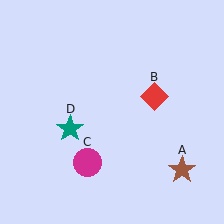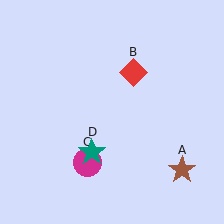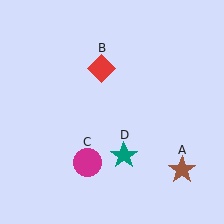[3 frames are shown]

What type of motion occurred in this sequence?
The red diamond (object B), teal star (object D) rotated counterclockwise around the center of the scene.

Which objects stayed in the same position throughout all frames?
Brown star (object A) and magenta circle (object C) remained stationary.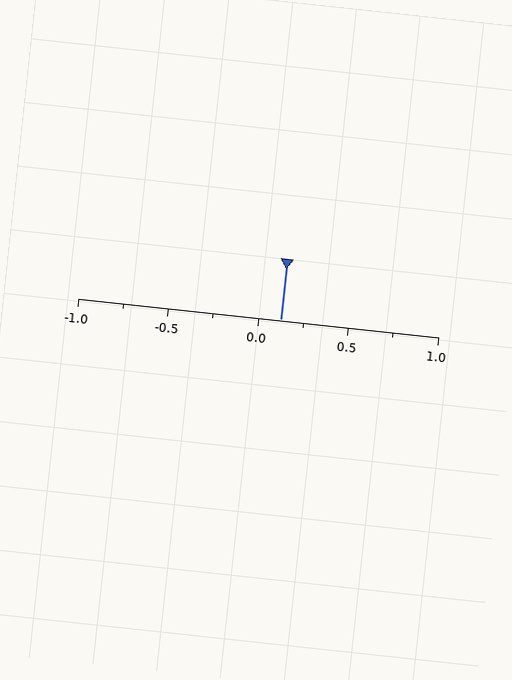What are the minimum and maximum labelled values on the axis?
The axis runs from -1.0 to 1.0.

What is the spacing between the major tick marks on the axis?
The major ticks are spaced 0.5 apart.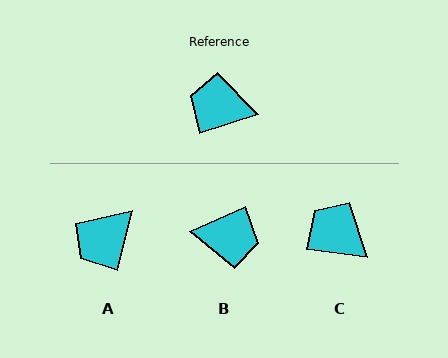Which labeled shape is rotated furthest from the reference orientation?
B, about 174 degrees away.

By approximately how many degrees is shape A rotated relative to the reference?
Approximately 58 degrees counter-clockwise.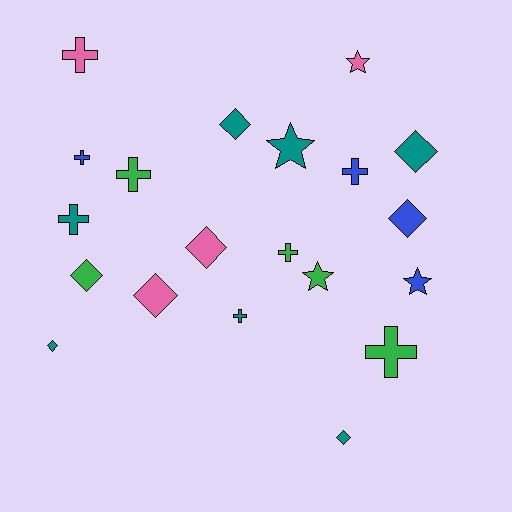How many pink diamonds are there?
There are 2 pink diamonds.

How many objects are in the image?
There are 20 objects.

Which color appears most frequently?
Teal, with 7 objects.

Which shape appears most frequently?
Cross, with 8 objects.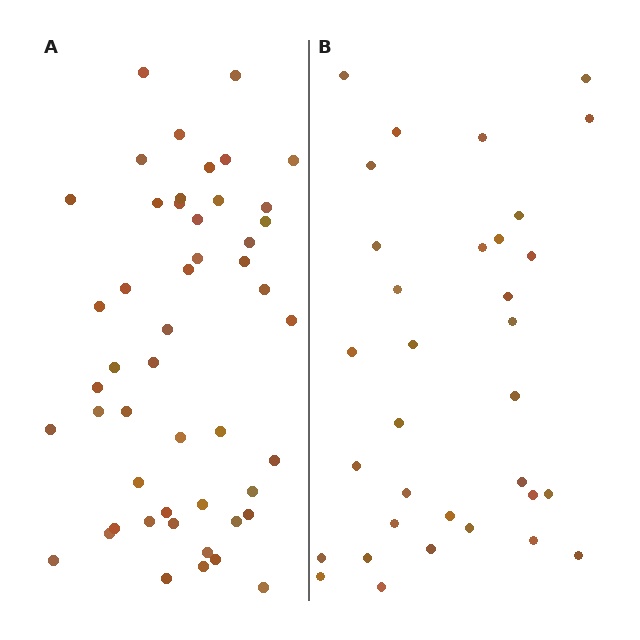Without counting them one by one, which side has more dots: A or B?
Region A (the left region) has more dots.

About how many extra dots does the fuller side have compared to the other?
Region A has approximately 15 more dots than region B.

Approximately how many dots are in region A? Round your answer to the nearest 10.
About 50 dots. (The exact count is 49, which rounds to 50.)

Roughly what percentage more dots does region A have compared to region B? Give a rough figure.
About 50% more.